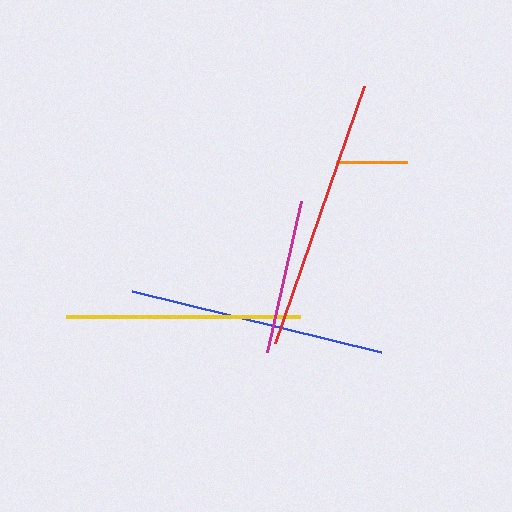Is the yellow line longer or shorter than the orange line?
The yellow line is longer than the orange line.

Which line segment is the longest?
The red line is the longest at approximately 272 pixels.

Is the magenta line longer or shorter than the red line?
The red line is longer than the magenta line.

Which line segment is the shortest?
The orange line is the shortest at approximately 71 pixels.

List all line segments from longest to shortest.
From longest to shortest: red, blue, yellow, magenta, orange.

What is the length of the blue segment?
The blue segment is approximately 256 pixels long.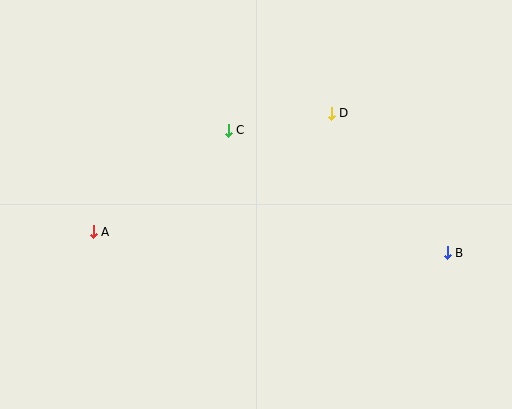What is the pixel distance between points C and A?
The distance between C and A is 169 pixels.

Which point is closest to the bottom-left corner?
Point A is closest to the bottom-left corner.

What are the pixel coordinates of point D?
Point D is at (331, 113).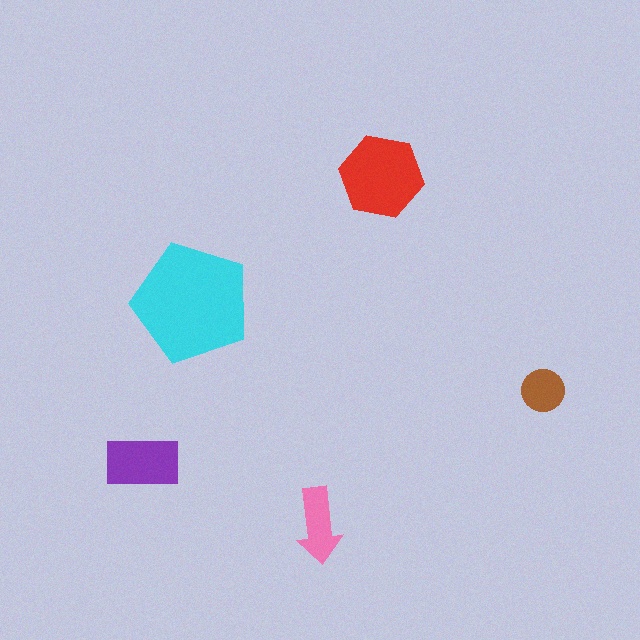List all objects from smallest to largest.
The brown circle, the pink arrow, the purple rectangle, the red hexagon, the cyan pentagon.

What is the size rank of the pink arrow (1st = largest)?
4th.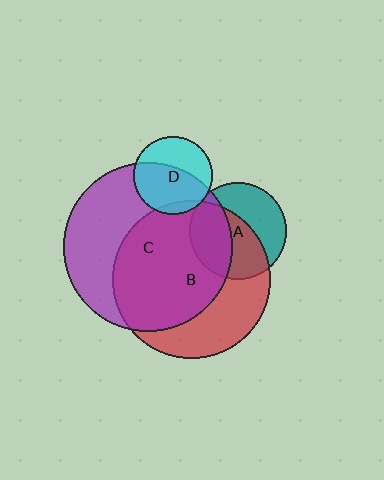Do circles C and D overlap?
Yes.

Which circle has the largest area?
Circle C (purple).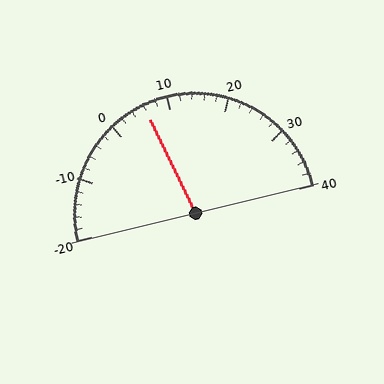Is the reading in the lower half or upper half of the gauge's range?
The reading is in the lower half of the range (-20 to 40).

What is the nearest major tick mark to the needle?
The nearest major tick mark is 10.